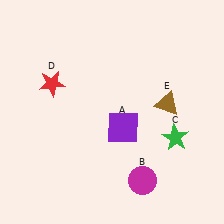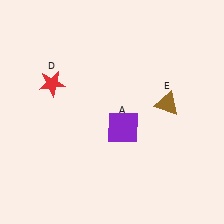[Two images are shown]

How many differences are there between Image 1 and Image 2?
There are 2 differences between the two images.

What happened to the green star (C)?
The green star (C) was removed in Image 2. It was in the bottom-right area of Image 1.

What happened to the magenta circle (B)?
The magenta circle (B) was removed in Image 2. It was in the bottom-right area of Image 1.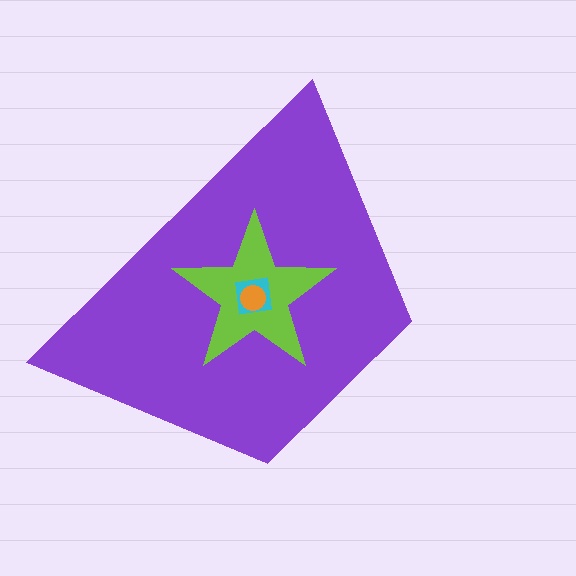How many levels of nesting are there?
4.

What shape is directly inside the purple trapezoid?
The lime star.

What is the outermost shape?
The purple trapezoid.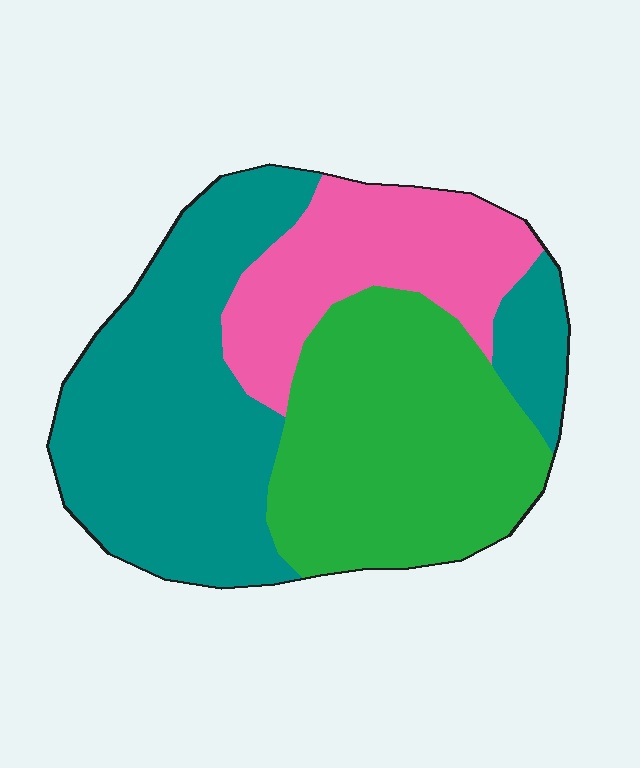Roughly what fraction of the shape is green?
Green covers roughly 35% of the shape.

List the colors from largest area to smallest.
From largest to smallest: teal, green, pink.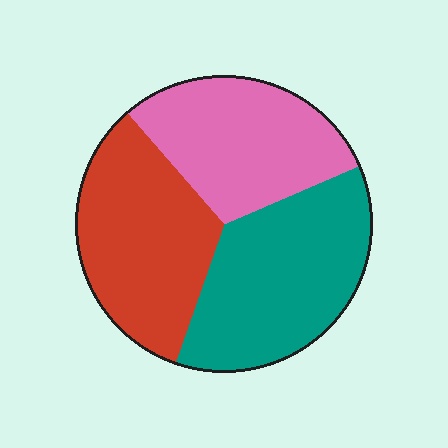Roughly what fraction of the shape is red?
Red takes up about one third (1/3) of the shape.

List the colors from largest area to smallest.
From largest to smallest: teal, red, pink.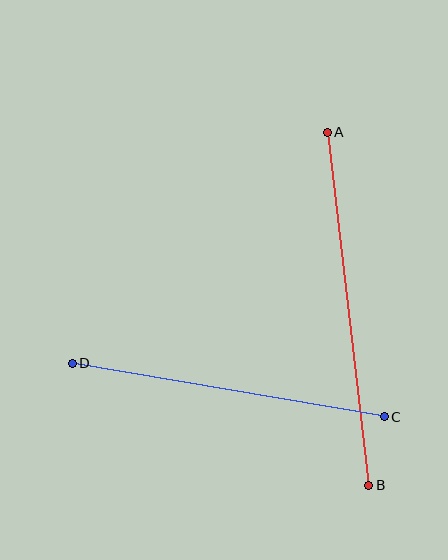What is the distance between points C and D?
The distance is approximately 317 pixels.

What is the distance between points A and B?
The distance is approximately 356 pixels.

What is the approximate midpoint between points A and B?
The midpoint is at approximately (348, 309) pixels.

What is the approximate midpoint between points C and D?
The midpoint is at approximately (228, 390) pixels.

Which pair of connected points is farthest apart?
Points A and B are farthest apart.